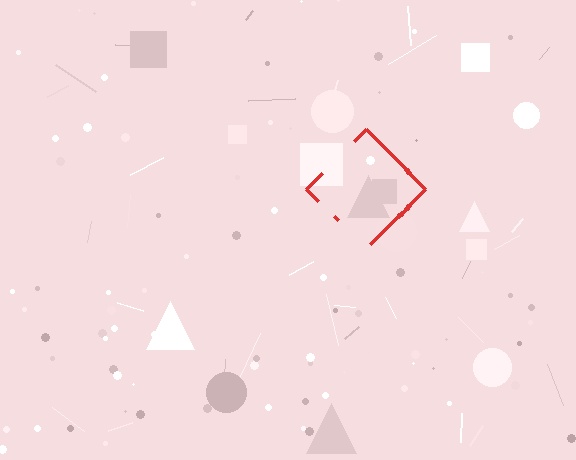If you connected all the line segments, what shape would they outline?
They would outline a diamond.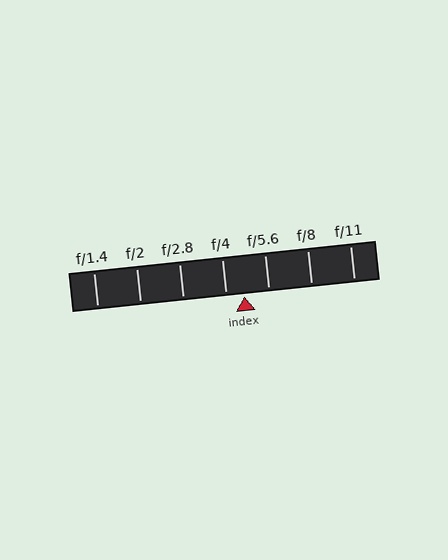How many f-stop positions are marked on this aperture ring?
There are 7 f-stop positions marked.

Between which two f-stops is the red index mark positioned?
The index mark is between f/4 and f/5.6.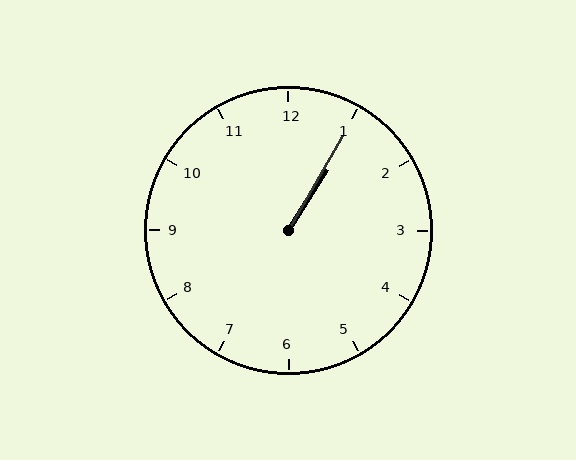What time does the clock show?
1:05.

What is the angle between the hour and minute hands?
Approximately 2 degrees.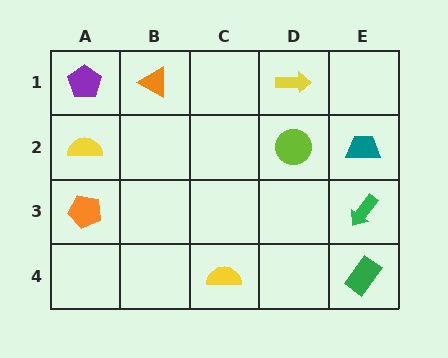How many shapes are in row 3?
2 shapes.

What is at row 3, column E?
A green arrow.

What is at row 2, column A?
A yellow semicircle.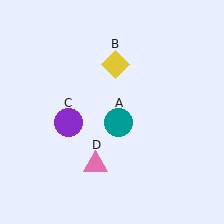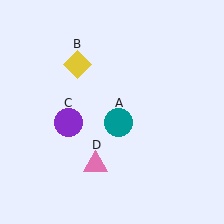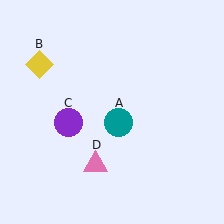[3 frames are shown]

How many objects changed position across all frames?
1 object changed position: yellow diamond (object B).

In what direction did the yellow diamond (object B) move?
The yellow diamond (object B) moved left.